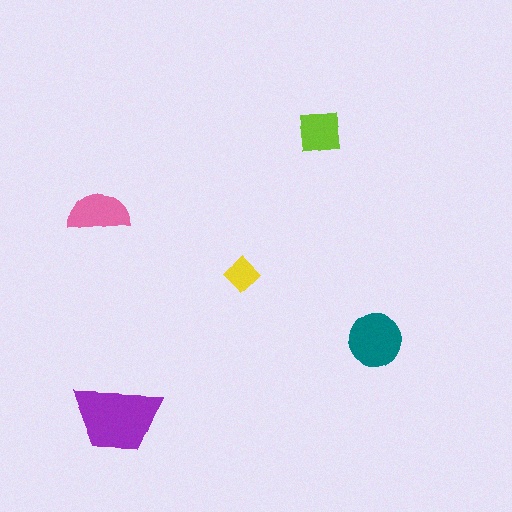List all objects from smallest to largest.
The yellow diamond, the lime square, the pink semicircle, the teal circle, the purple trapezoid.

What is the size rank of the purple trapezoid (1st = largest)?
1st.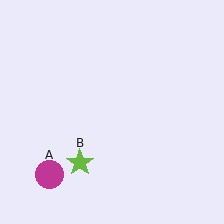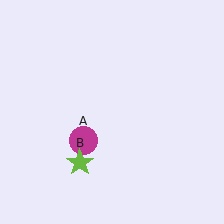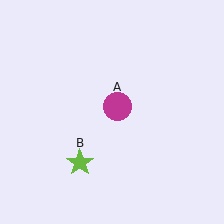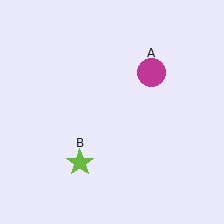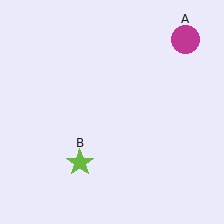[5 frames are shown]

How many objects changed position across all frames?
1 object changed position: magenta circle (object A).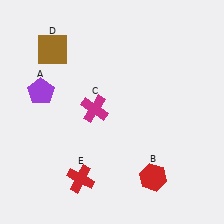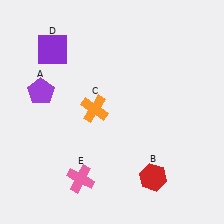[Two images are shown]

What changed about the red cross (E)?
In Image 1, E is red. In Image 2, it changed to pink.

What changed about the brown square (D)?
In Image 1, D is brown. In Image 2, it changed to purple.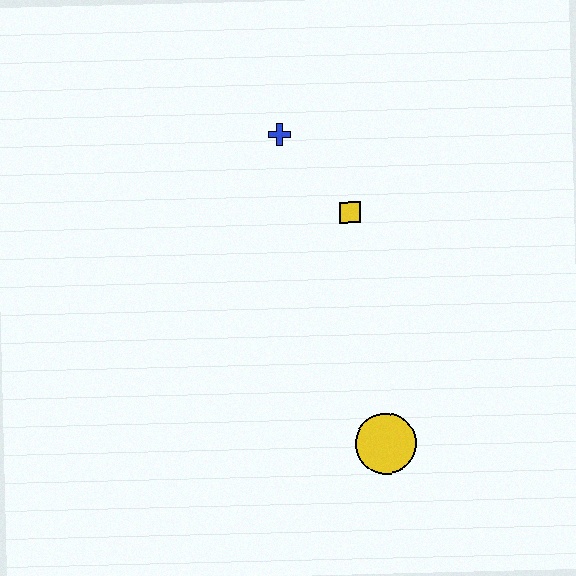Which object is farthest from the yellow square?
The yellow circle is farthest from the yellow square.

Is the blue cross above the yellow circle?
Yes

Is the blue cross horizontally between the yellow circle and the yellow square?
No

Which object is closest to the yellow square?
The blue cross is closest to the yellow square.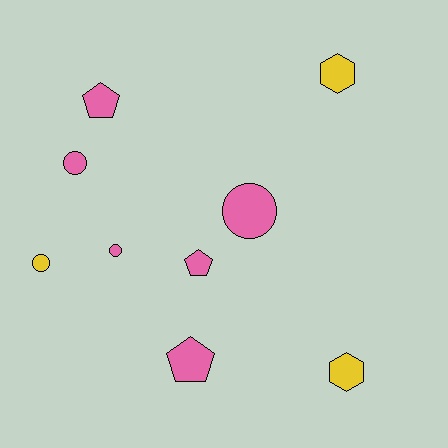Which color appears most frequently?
Pink, with 6 objects.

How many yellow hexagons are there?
There are 2 yellow hexagons.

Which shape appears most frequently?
Circle, with 4 objects.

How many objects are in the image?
There are 9 objects.